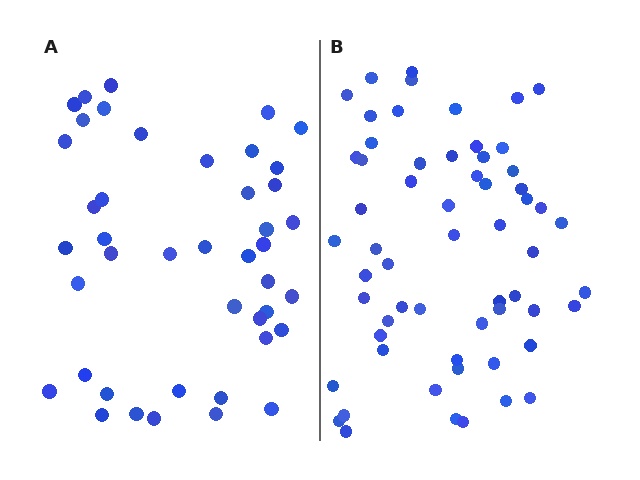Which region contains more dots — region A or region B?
Region B (the right region) has more dots.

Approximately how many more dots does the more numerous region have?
Region B has approximately 15 more dots than region A.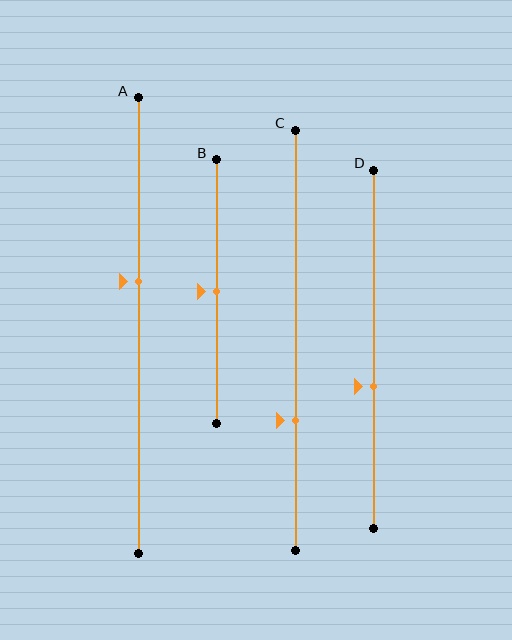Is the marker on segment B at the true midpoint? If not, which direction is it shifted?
Yes, the marker on segment B is at the true midpoint.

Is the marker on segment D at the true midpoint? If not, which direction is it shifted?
No, the marker on segment D is shifted downward by about 10% of the segment length.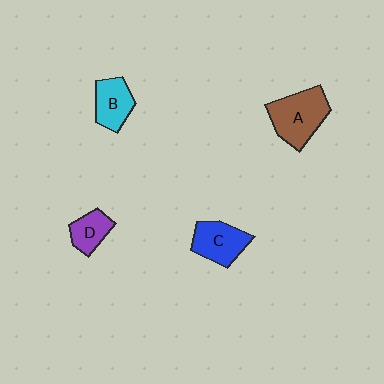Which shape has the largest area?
Shape A (brown).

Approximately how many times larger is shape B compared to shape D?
Approximately 1.3 times.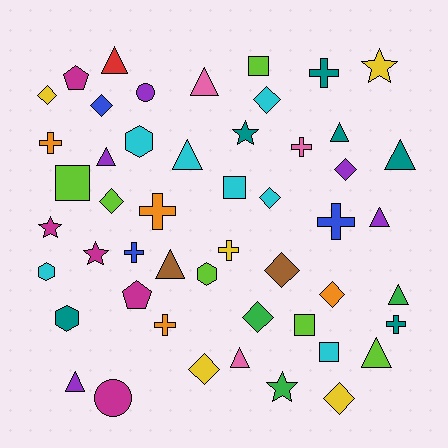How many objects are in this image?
There are 50 objects.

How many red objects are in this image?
There is 1 red object.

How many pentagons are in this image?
There are 2 pentagons.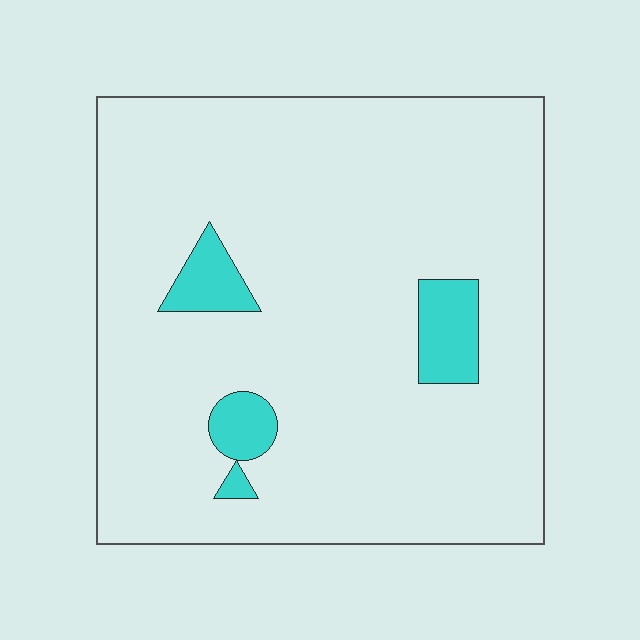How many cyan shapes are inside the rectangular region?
4.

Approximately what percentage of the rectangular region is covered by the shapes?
Approximately 10%.